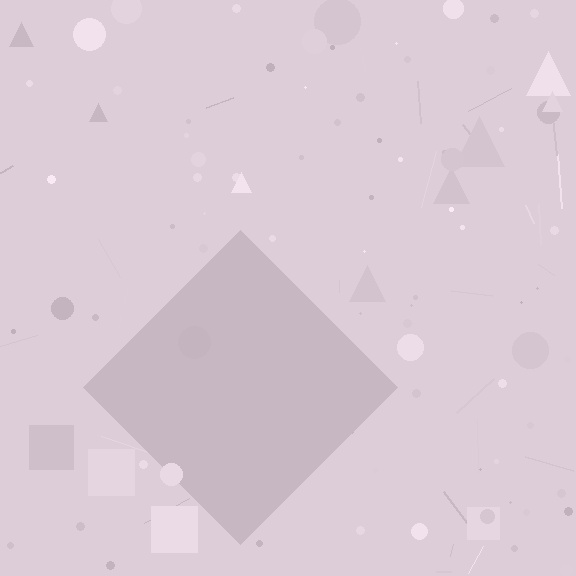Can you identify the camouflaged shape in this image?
The camouflaged shape is a diamond.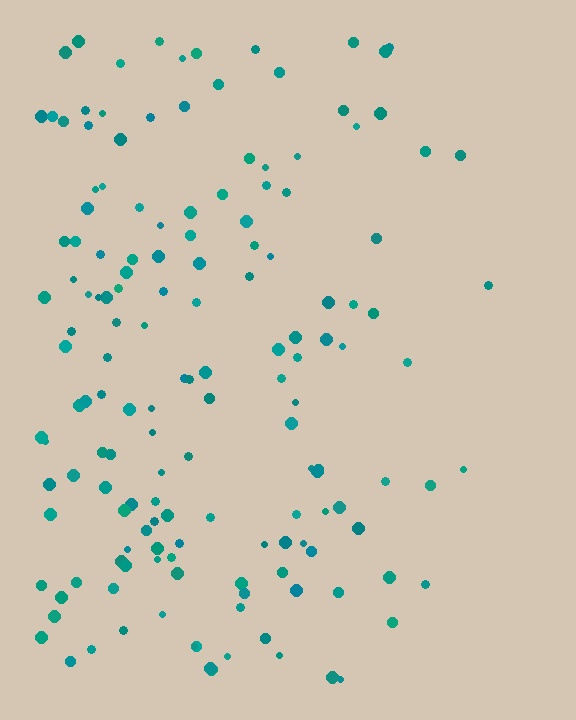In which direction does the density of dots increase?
From right to left, with the left side densest.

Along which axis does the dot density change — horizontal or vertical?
Horizontal.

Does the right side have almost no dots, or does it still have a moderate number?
Still a moderate number, just noticeably fewer than the left.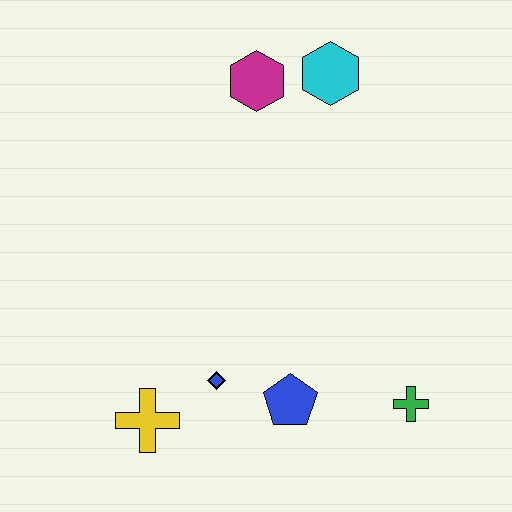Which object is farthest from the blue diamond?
The cyan hexagon is farthest from the blue diamond.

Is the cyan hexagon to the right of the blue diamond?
Yes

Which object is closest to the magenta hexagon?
The cyan hexagon is closest to the magenta hexagon.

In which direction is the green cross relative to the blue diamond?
The green cross is to the right of the blue diamond.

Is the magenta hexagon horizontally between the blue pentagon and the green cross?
No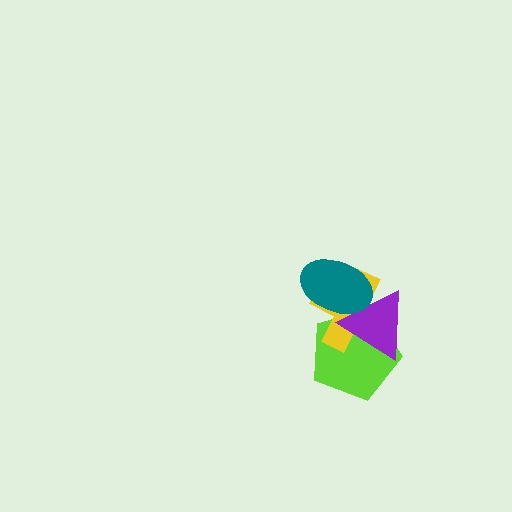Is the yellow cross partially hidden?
Yes, it is partially covered by another shape.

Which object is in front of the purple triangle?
The teal ellipse is in front of the purple triangle.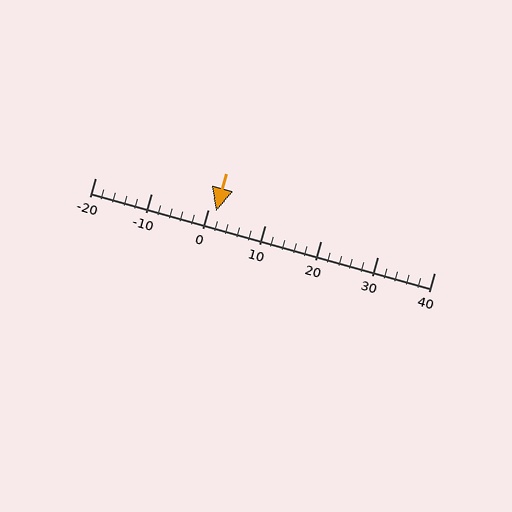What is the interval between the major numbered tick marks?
The major tick marks are spaced 10 units apart.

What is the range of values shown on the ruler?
The ruler shows values from -20 to 40.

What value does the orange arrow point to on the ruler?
The orange arrow points to approximately 1.